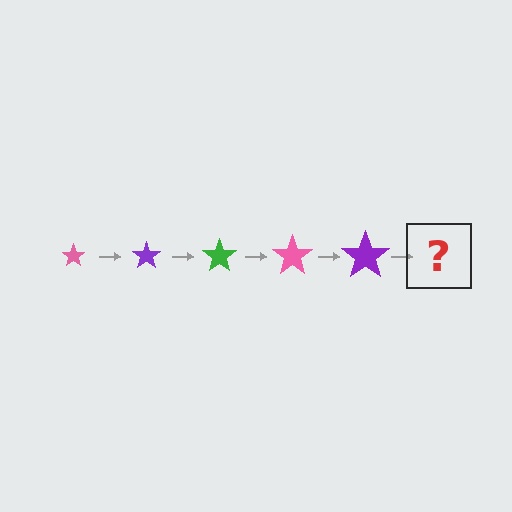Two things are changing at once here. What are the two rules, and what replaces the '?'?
The two rules are that the star grows larger each step and the color cycles through pink, purple, and green. The '?' should be a green star, larger than the previous one.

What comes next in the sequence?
The next element should be a green star, larger than the previous one.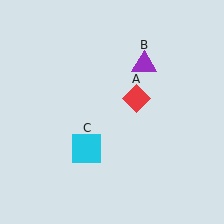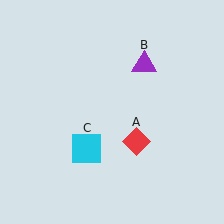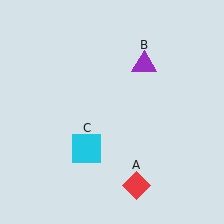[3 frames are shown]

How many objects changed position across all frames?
1 object changed position: red diamond (object A).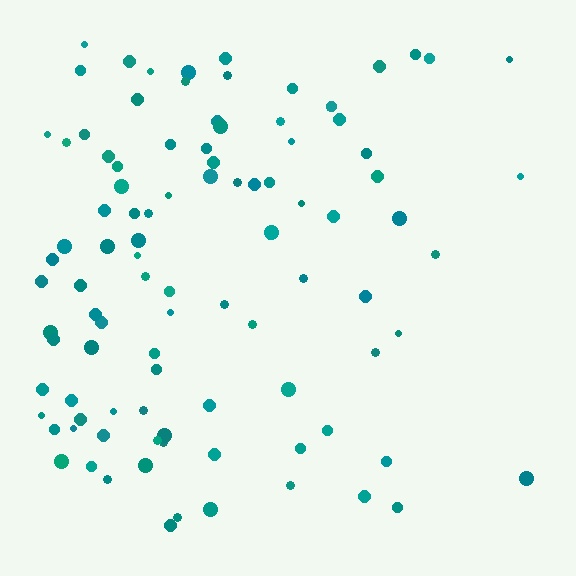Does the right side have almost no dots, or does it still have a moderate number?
Still a moderate number, just noticeably fewer than the left.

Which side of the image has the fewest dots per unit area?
The right.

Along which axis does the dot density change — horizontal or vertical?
Horizontal.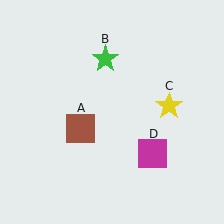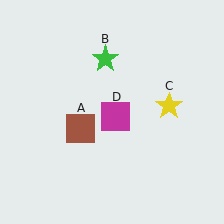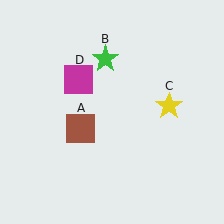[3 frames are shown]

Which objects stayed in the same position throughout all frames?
Brown square (object A) and green star (object B) and yellow star (object C) remained stationary.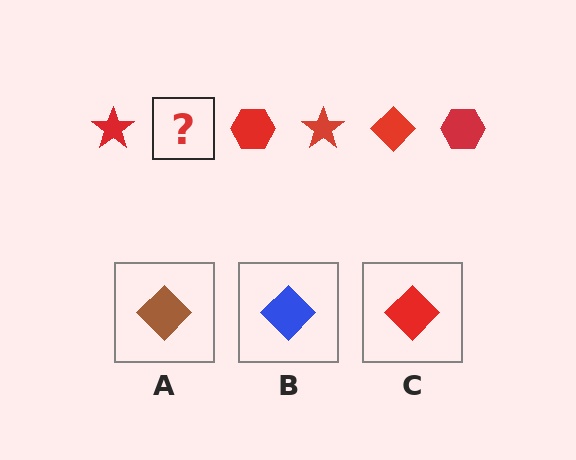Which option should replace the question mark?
Option C.